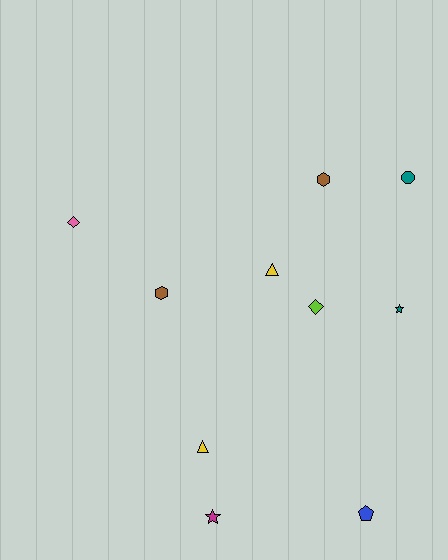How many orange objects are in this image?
There are no orange objects.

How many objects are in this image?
There are 10 objects.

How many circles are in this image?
There is 1 circle.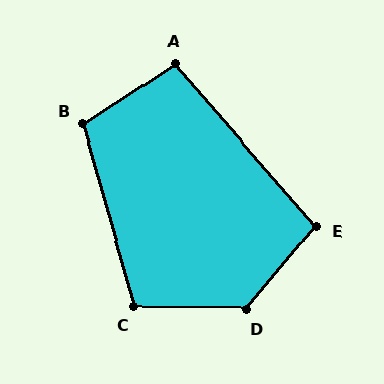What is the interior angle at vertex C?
Approximately 107 degrees (obtuse).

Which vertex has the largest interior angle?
D, at approximately 129 degrees.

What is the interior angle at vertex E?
Approximately 99 degrees (obtuse).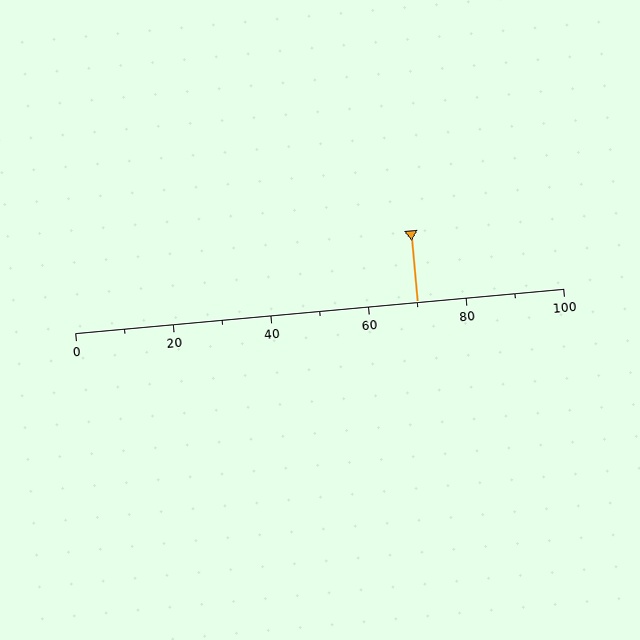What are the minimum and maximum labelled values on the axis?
The axis runs from 0 to 100.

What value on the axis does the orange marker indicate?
The marker indicates approximately 70.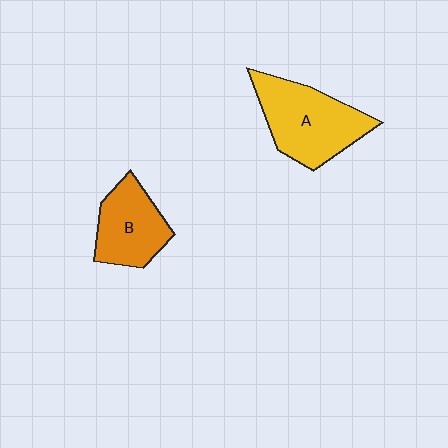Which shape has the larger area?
Shape A (yellow).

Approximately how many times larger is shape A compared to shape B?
Approximately 1.4 times.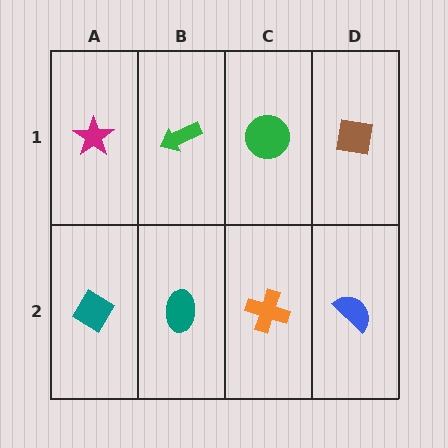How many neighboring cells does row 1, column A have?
2.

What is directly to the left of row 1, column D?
A green circle.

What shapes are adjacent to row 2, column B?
A green arrow (row 1, column B), a teal diamond (row 2, column A), an orange cross (row 2, column C).